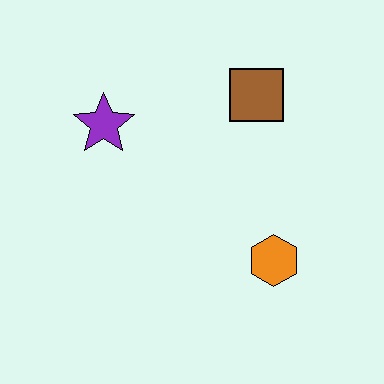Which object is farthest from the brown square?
The orange hexagon is farthest from the brown square.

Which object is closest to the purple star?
The brown square is closest to the purple star.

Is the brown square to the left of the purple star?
No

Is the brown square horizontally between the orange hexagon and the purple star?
Yes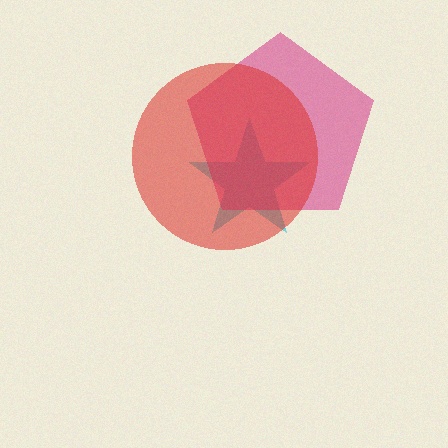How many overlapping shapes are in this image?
There are 3 overlapping shapes in the image.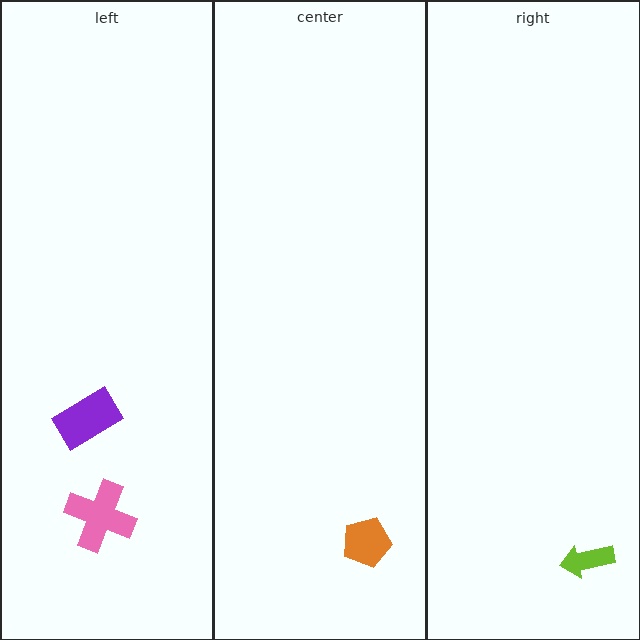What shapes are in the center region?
The orange pentagon.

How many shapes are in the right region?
1.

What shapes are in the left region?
The pink cross, the purple rectangle.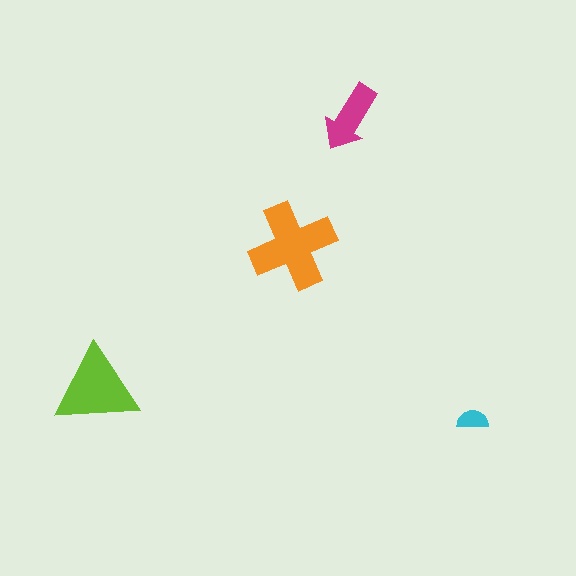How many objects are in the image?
There are 4 objects in the image.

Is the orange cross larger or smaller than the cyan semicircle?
Larger.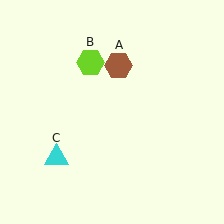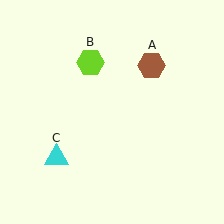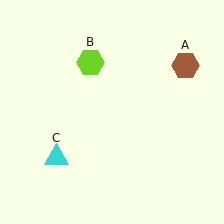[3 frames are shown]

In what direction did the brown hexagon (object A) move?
The brown hexagon (object A) moved right.